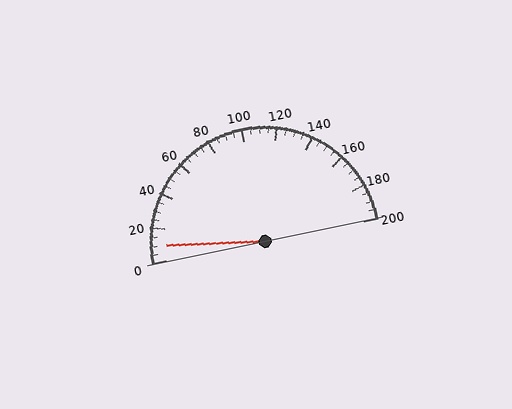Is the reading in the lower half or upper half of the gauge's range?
The reading is in the lower half of the range (0 to 200).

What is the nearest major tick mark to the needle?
The nearest major tick mark is 0.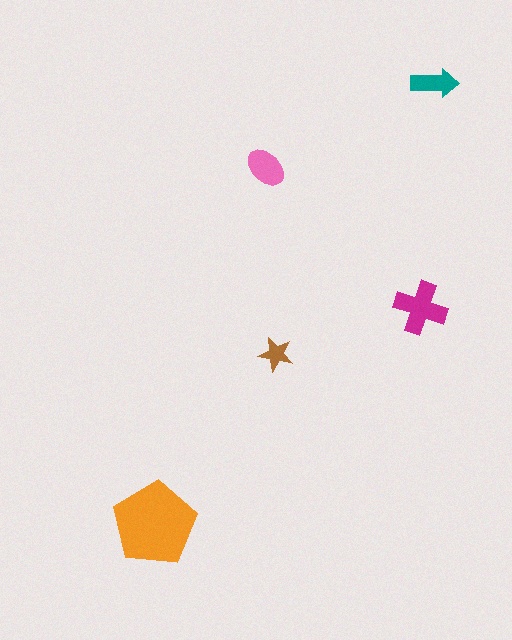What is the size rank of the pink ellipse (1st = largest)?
3rd.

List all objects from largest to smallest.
The orange pentagon, the magenta cross, the pink ellipse, the teal arrow, the brown star.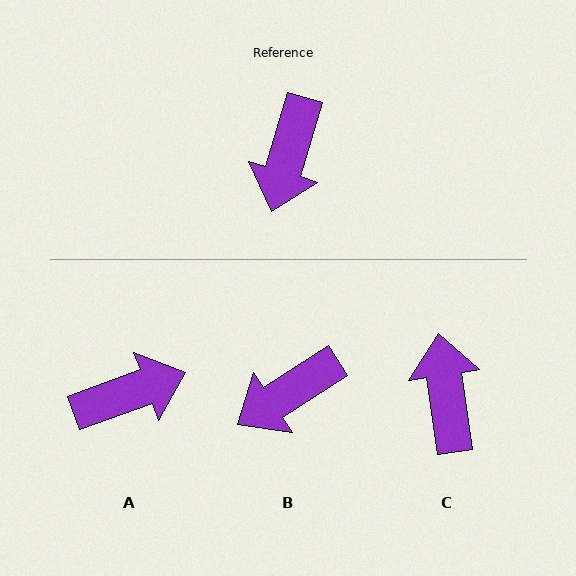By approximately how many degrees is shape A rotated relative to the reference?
Approximately 127 degrees counter-clockwise.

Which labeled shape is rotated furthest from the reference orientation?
C, about 155 degrees away.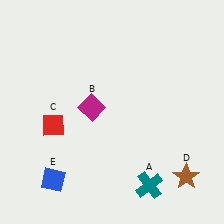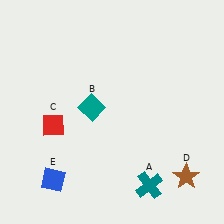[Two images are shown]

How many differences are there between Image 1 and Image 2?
There is 1 difference between the two images.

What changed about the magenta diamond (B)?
In Image 1, B is magenta. In Image 2, it changed to teal.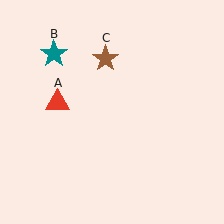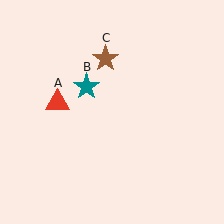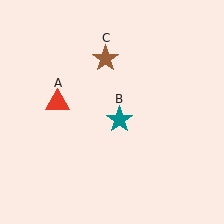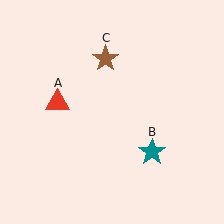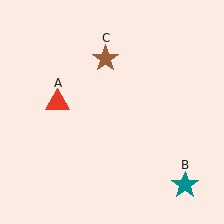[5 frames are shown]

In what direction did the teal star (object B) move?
The teal star (object B) moved down and to the right.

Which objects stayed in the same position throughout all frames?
Red triangle (object A) and brown star (object C) remained stationary.